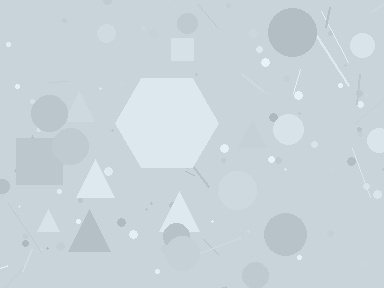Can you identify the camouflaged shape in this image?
The camouflaged shape is a hexagon.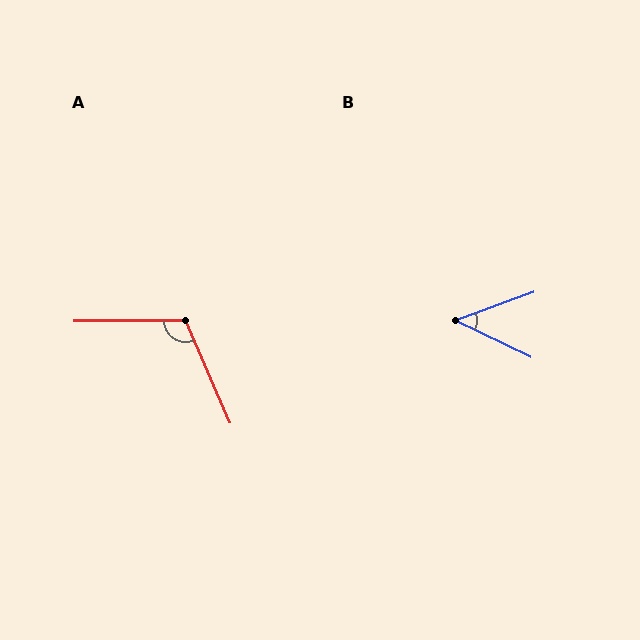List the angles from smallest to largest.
B (46°), A (113°).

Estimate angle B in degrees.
Approximately 46 degrees.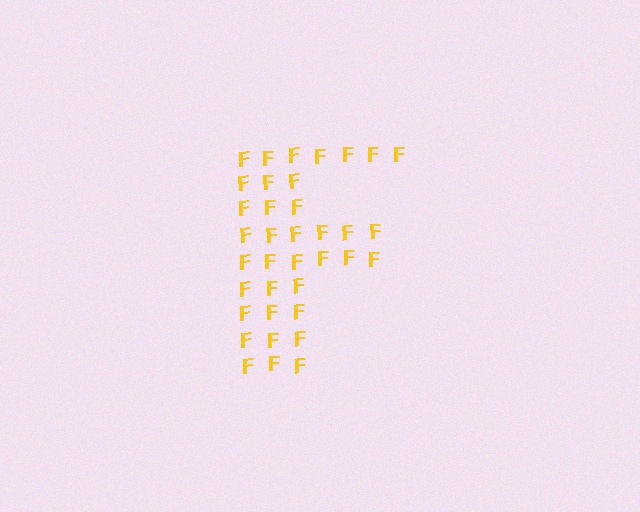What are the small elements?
The small elements are letter F's.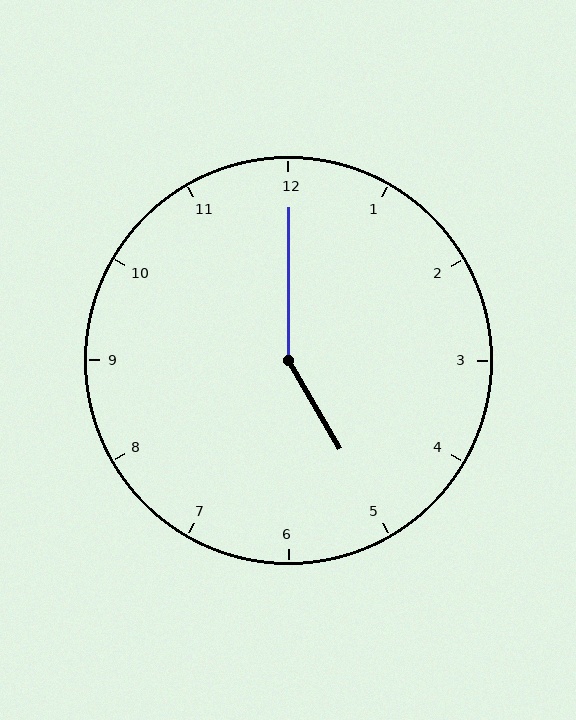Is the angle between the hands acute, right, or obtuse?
It is obtuse.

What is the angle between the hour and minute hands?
Approximately 150 degrees.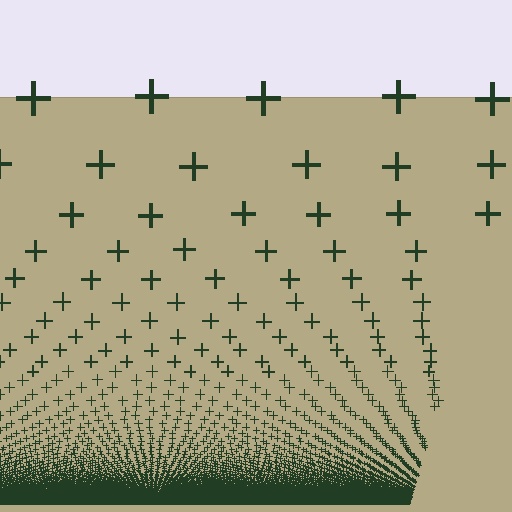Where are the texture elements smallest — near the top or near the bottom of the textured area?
Near the bottom.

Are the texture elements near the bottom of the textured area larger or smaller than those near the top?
Smaller. The gradient is inverted — elements near the bottom are smaller and denser.